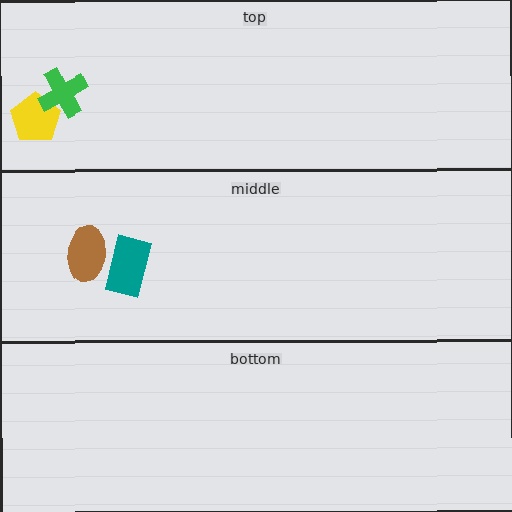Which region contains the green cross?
The top region.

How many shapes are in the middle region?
2.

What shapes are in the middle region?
The teal rectangle, the brown ellipse.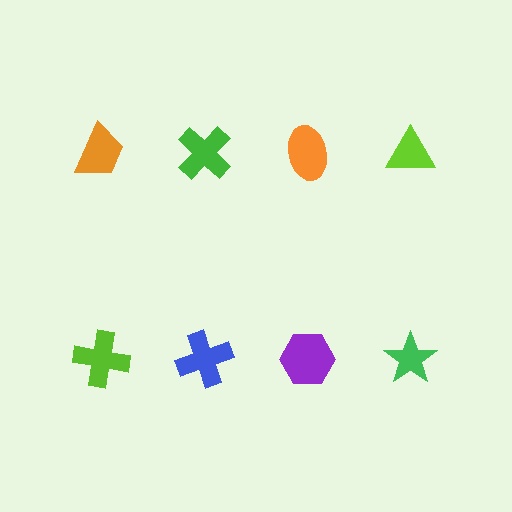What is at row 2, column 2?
A blue cross.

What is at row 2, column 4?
A green star.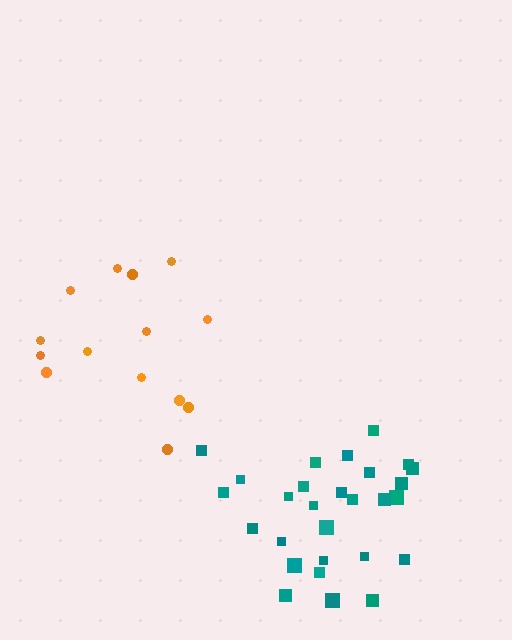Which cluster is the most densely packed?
Teal.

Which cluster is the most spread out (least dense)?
Orange.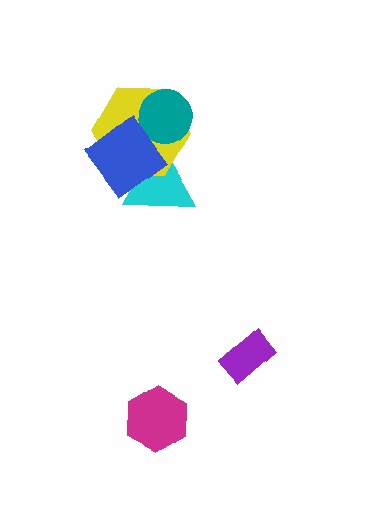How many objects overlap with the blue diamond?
3 objects overlap with the blue diamond.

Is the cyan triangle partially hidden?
Yes, it is partially covered by another shape.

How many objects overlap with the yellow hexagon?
3 objects overlap with the yellow hexagon.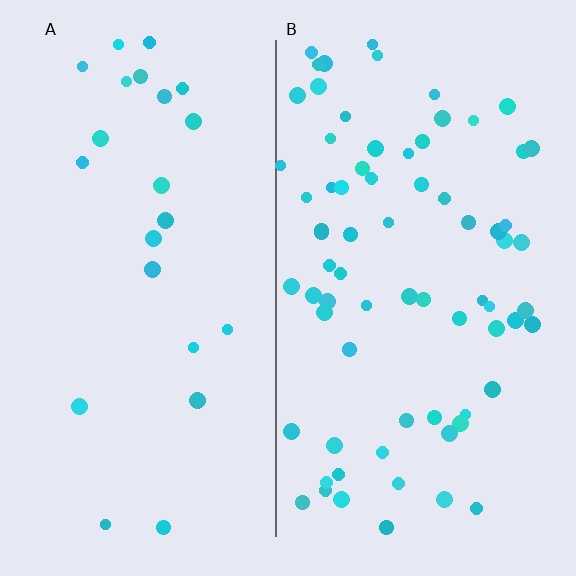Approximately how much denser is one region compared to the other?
Approximately 3.2× — region B over region A.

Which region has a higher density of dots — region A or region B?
B (the right).